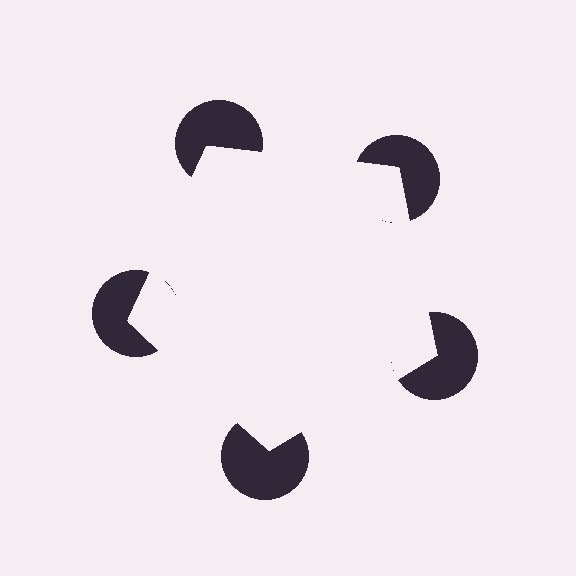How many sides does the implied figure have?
5 sides.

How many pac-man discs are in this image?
There are 5 — one at each vertex of the illusory pentagon.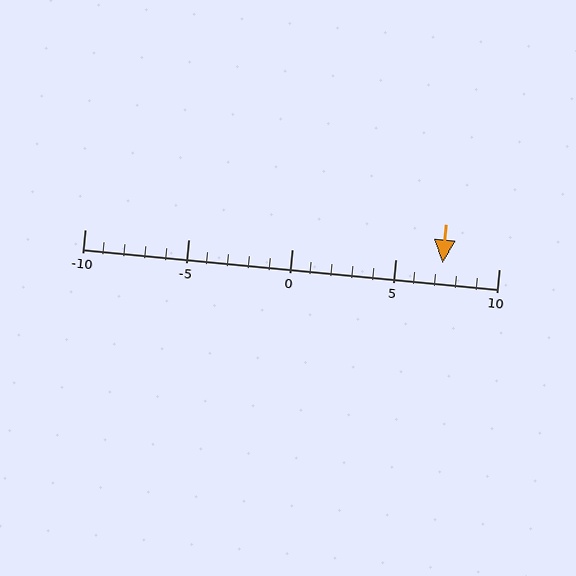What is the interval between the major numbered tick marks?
The major tick marks are spaced 5 units apart.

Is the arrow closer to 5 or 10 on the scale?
The arrow is closer to 5.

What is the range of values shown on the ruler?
The ruler shows values from -10 to 10.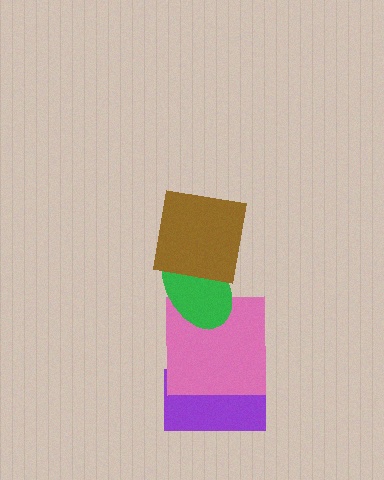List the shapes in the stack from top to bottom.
From top to bottom: the brown square, the green ellipse, the pink square, the purple rectangle.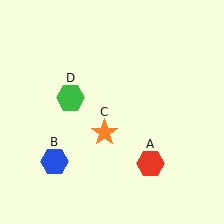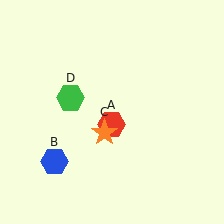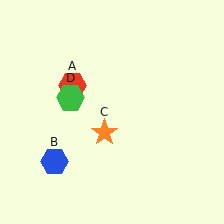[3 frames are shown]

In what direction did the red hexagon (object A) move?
The red hexagon (object A) moved up and to the left.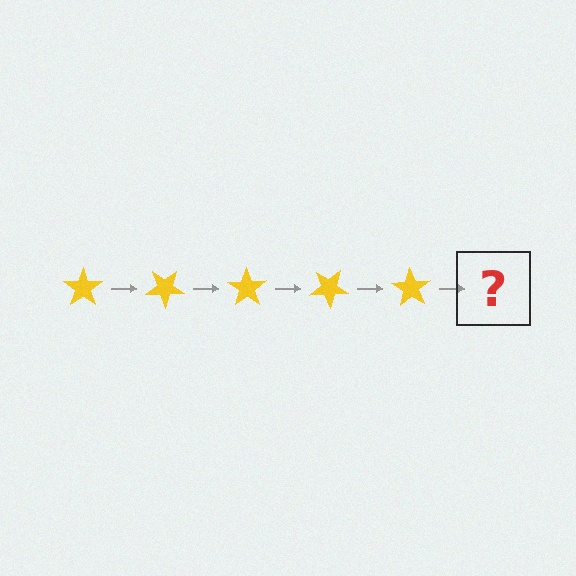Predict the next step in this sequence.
The next step is a yellow star rotated 175 degrees.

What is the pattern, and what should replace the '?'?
The pattern is that the star rotates 35 degrees each step. The '?' should be a yellow star rotated 175 degrees.